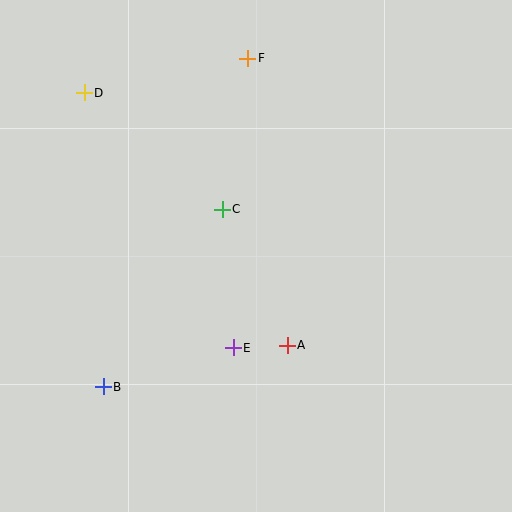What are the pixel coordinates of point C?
Point C is at (222, 209).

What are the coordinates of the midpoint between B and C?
The midpoint between B and C is at (163, 298).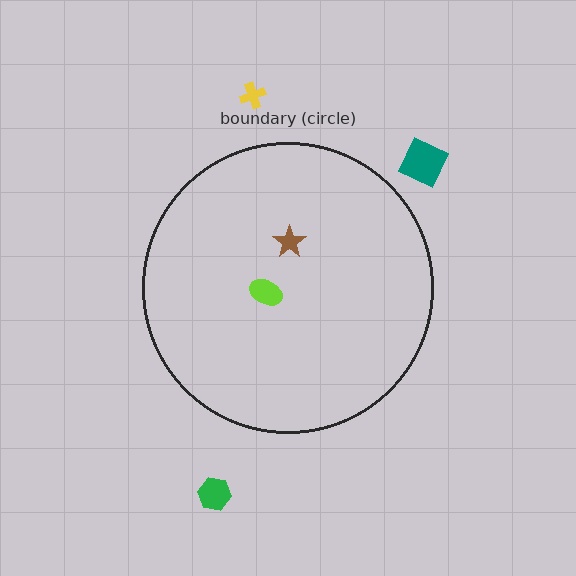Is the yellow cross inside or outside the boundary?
Outside.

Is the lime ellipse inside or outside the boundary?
Inside.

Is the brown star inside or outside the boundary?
Inside.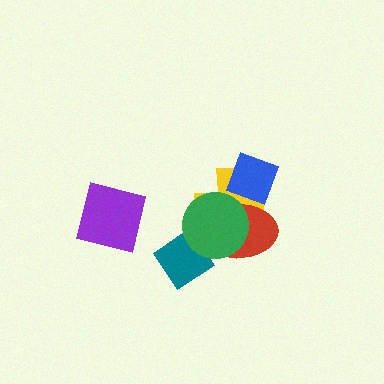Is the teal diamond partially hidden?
Yes, it is partially covered by another shape.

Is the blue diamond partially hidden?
Yes, it is partially covered by another shape.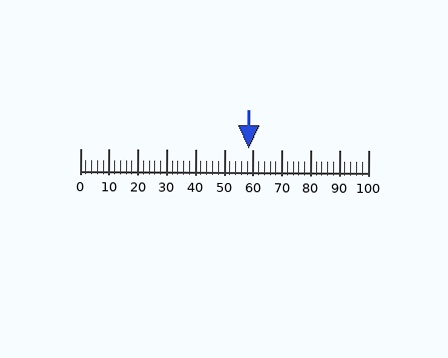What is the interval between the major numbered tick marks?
The major tick marks are spaced 10 units apart.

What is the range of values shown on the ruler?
The ruler shows values from 0 to 100.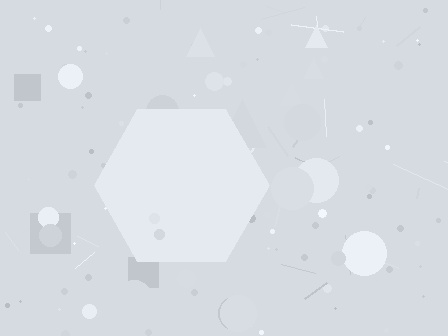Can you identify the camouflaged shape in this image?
The camouflaged shape is a hexagon.